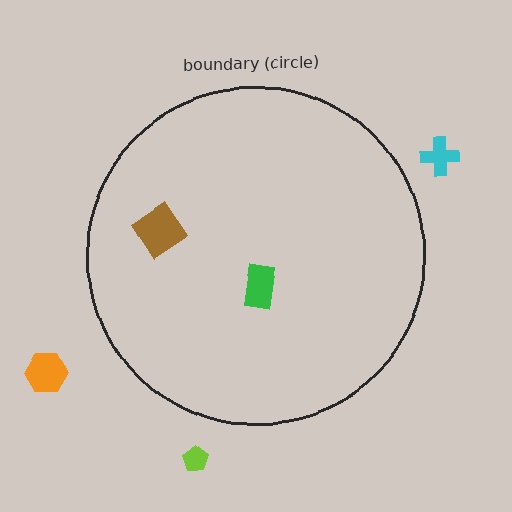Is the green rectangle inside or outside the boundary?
Inside.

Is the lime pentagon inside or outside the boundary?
Outside.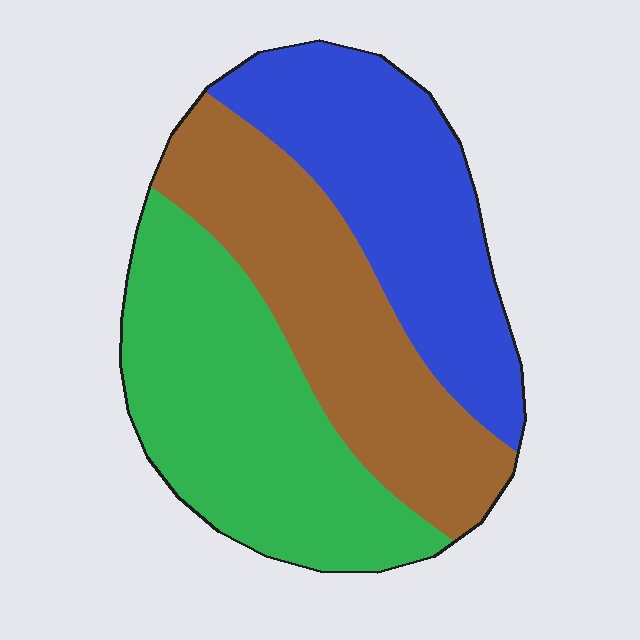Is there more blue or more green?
Green.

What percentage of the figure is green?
Green takes up between a quarter and a half of the figure.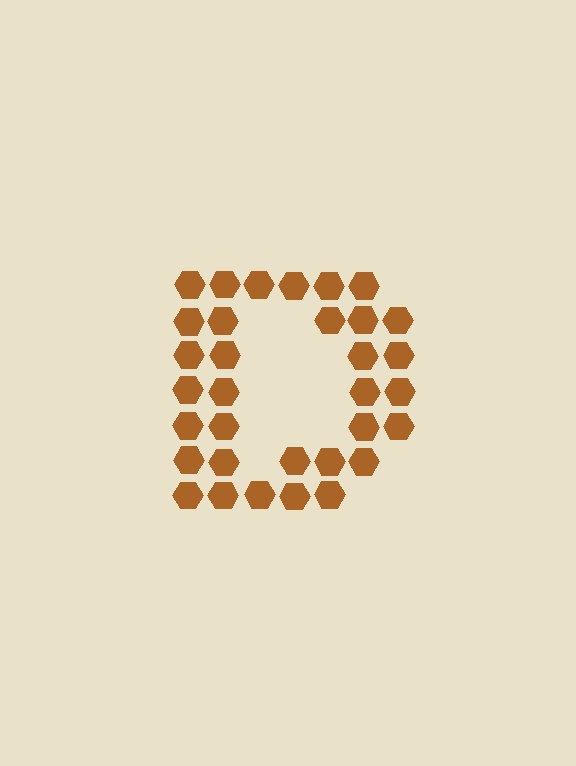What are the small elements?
The small elements are hexagons.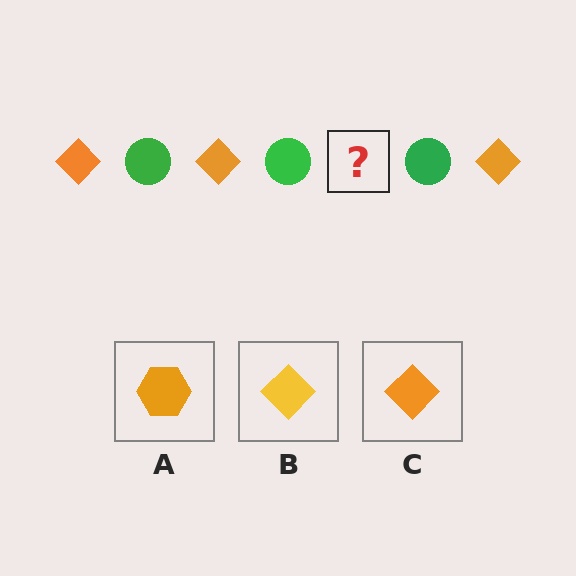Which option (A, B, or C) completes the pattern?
C.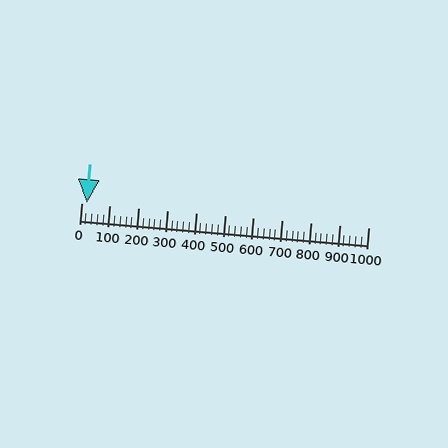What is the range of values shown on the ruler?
The ruler shows values from 0 to 1000.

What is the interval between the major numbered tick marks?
The major tick marks are spaced 100 units apart.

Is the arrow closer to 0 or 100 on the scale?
The arrow is closer to 0.